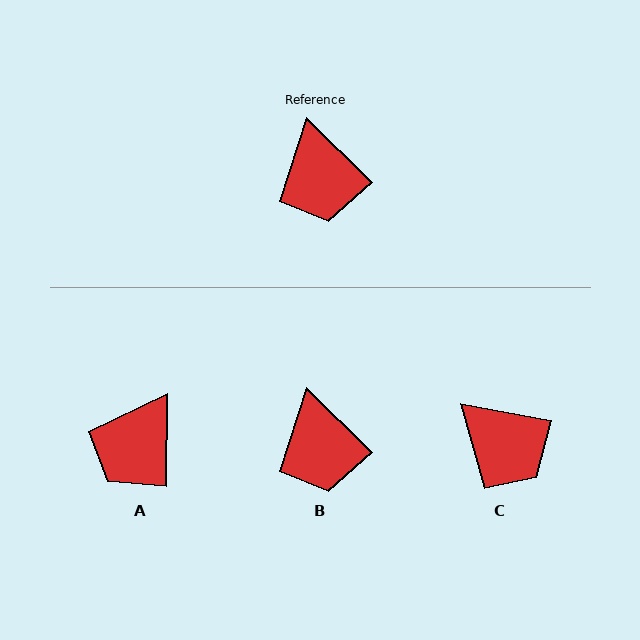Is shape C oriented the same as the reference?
No, it is off by about 34 degrees.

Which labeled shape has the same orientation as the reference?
B.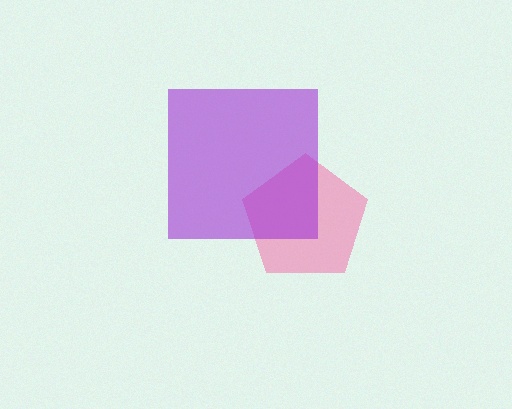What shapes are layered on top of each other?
The layered shapes are: a pink pentagon, a purple square.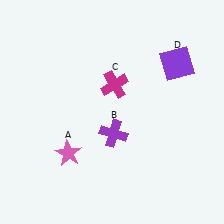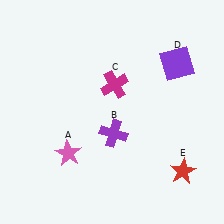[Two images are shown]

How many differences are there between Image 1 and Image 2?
There is 1 difference between the two images.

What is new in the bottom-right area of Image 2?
A red star (E) was added in the bottom-right area of Image 2.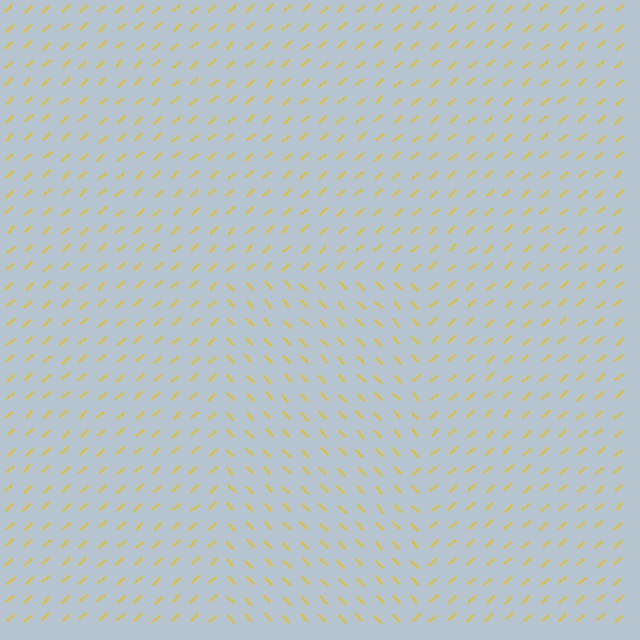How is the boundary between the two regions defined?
The boundary is defined purely by a change in line orientation (approximately 90 degrees difference). All lines are the same color and thickness.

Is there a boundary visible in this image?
Yes, there is a texture boundary formed by a change in line orientation.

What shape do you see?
I see a rectangle.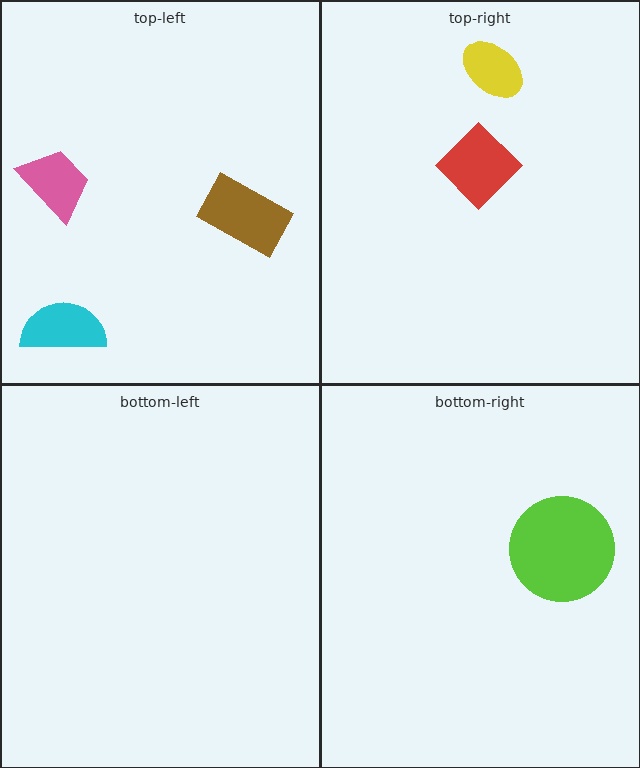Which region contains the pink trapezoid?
The top-left region.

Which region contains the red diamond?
The top-right region.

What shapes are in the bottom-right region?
The lime circle.